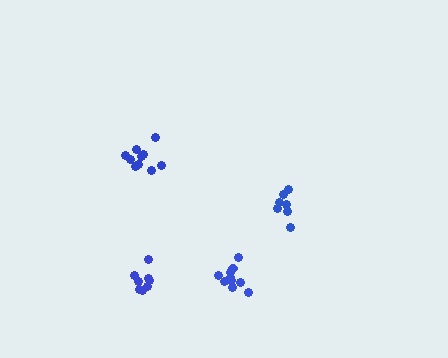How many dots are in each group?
Group 1: 10 dots, Group 2: 7 dots, Group 3: 8 dots, Group 4: 10 dots (35 total).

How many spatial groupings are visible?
There are 4 spatial groupings.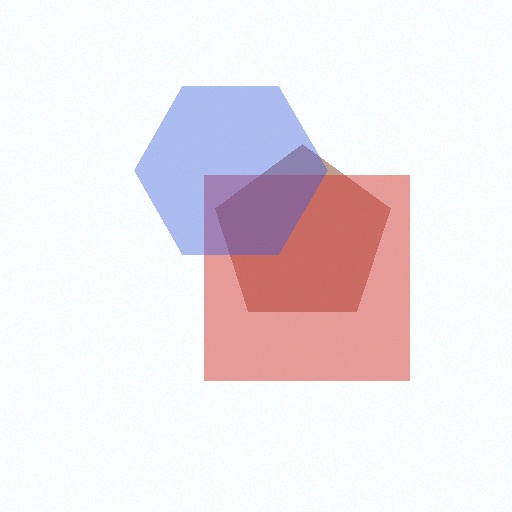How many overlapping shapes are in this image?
There are 3 overlapping shapes in the image.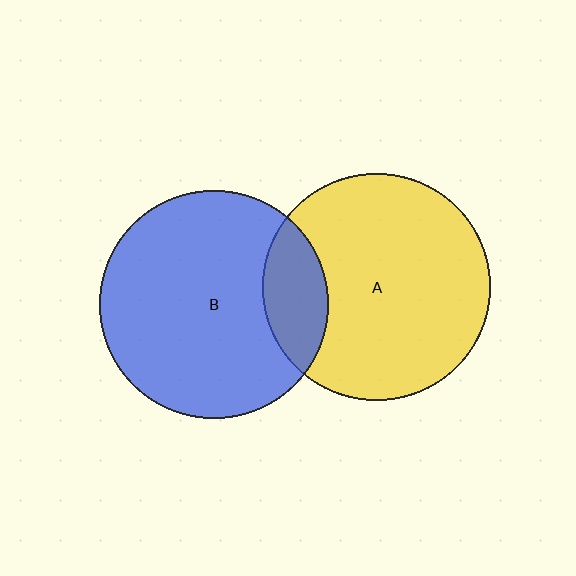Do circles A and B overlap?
Yes.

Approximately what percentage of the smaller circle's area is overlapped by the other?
Approximately 15%.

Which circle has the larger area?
Circle B (blue).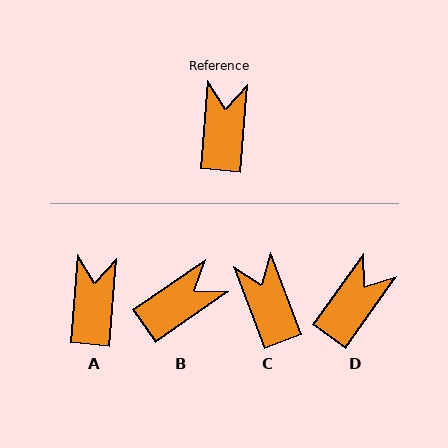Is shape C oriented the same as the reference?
No, it is off by about 26 degrees.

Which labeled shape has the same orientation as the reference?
A.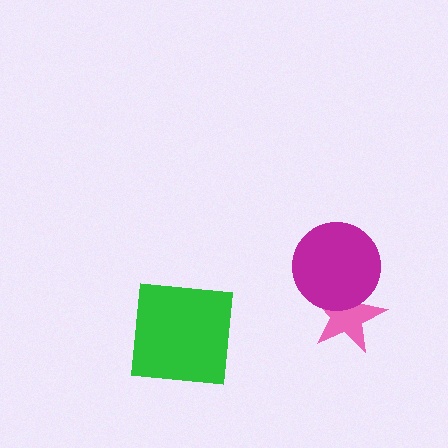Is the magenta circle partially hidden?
No, no other shape covers it.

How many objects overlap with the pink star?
1 object overlaps with the pink star.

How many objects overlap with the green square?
0 objects overlap with the green square.